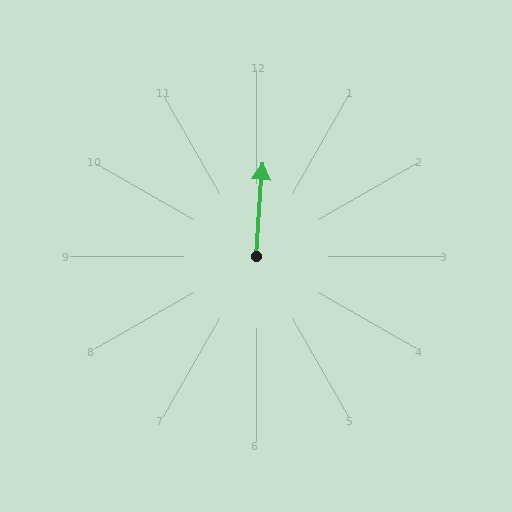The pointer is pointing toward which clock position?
Roughly 12 o'clock.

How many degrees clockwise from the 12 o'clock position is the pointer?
Approximately 4 degrees.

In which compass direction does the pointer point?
North.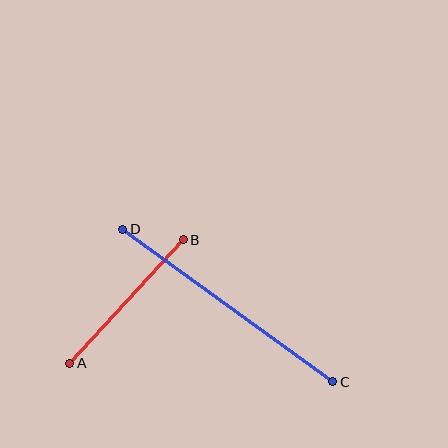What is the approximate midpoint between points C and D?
The midpoint is at approximately (228, 305) pixels.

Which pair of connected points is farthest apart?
Points C and D are farthest apart.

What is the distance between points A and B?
The distance is approximately 168 pixels.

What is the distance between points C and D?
The distance is approximately 259 pixels.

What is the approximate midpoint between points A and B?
The midpoint is at approximately (127, 302) pixels.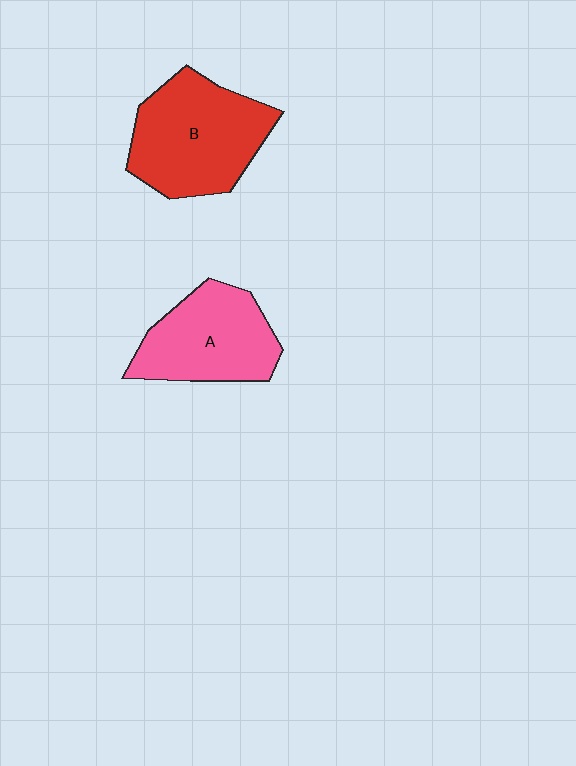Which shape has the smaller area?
Shape A (pink).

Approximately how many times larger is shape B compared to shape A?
Approximately 1.2 times.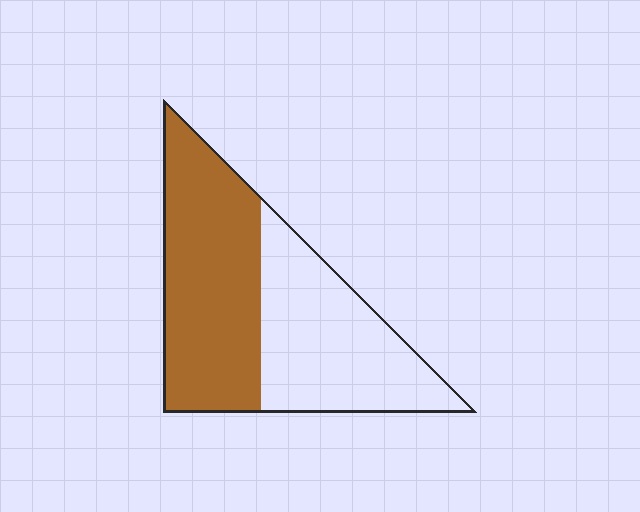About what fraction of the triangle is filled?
About one half (1/2).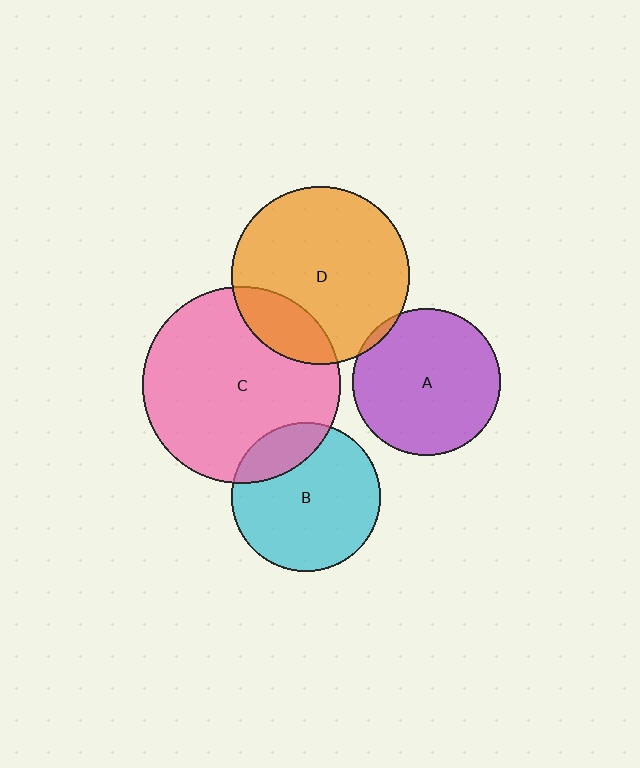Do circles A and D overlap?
Yes.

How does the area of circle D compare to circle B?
Approximately 1.4 times.